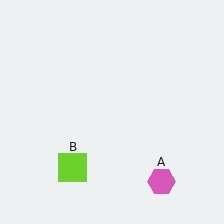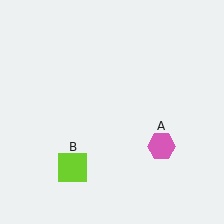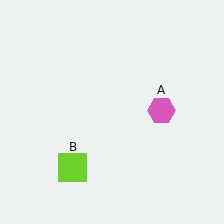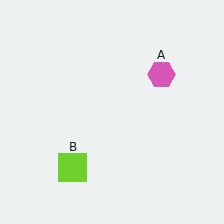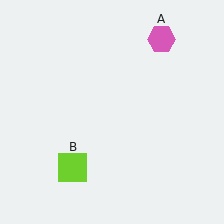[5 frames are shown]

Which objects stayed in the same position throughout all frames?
Lime square (object B) remained stationary.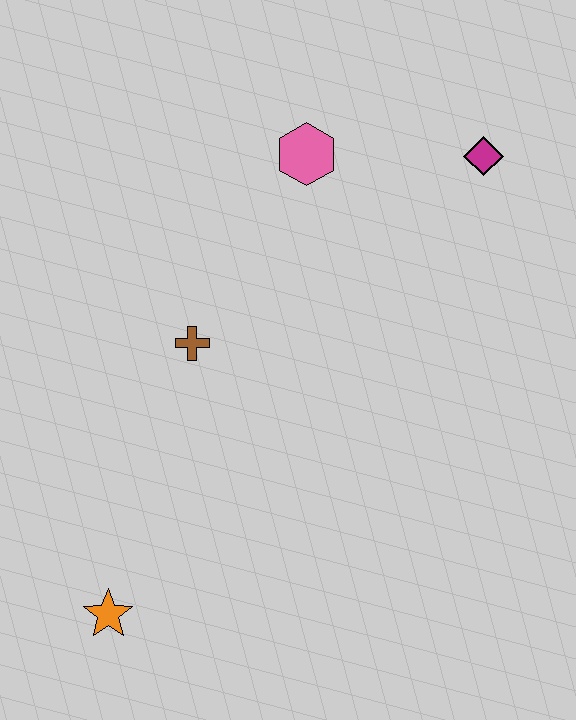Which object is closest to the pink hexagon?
The magenta diamond is closest to the pink hexagon.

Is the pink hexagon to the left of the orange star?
No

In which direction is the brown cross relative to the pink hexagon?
The brown cross is below the pink hexagon.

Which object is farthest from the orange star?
The magenta diamond is farthest from the orange star.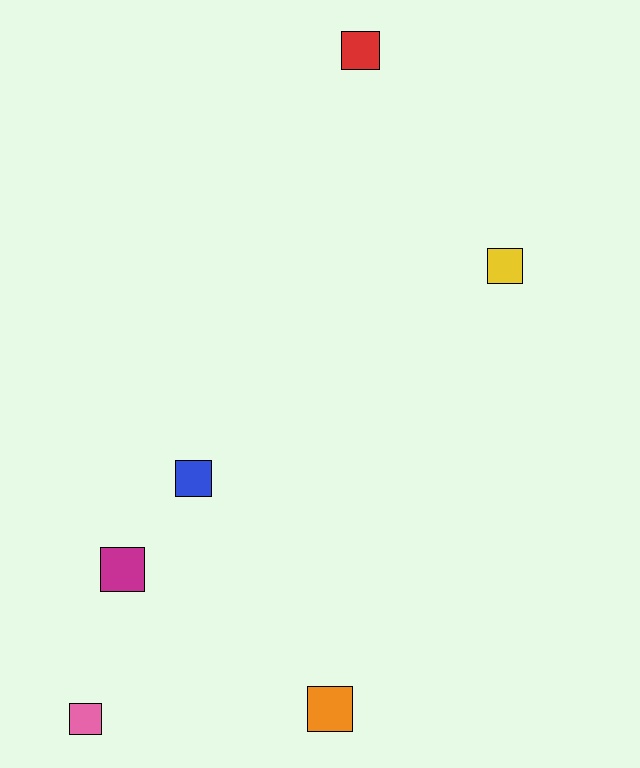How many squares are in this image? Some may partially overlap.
There are 6 squares.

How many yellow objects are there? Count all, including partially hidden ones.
There is 1 yellow object.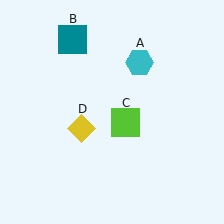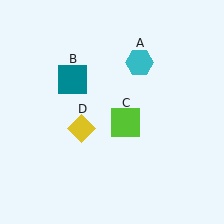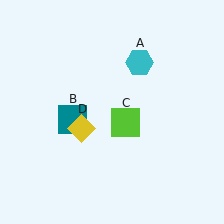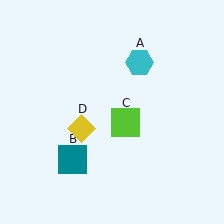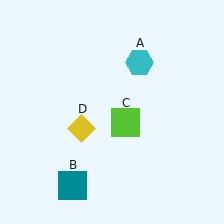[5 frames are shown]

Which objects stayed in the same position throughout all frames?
Cyan hexagon (object A) and lime square (object C) and yellow diamond (object D) remained stationary.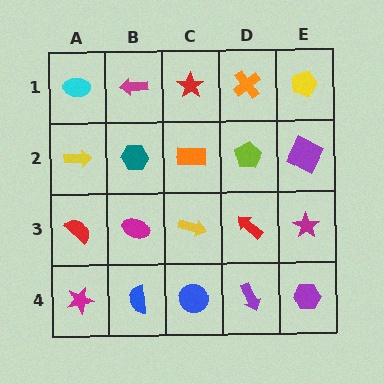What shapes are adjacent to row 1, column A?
A yellow arrow (row 2, column A), a magenta arrow (row 1, column B).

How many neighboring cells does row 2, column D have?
4.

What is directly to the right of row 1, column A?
A magenta arrow.